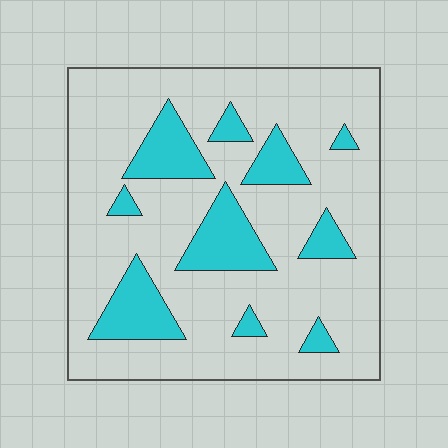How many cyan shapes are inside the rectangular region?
10.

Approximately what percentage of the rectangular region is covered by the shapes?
Approximately 20%.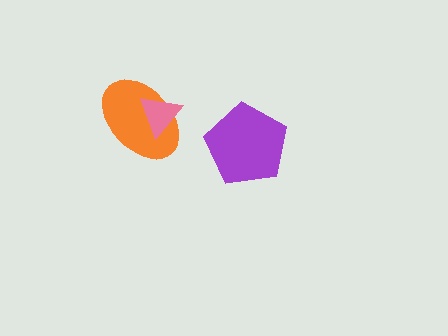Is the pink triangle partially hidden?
No, no other shape covers it.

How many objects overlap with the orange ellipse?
1 object overlaps with the orange ellipse.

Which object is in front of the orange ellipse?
The pink triangle is in front of the orange ellipse.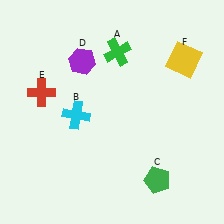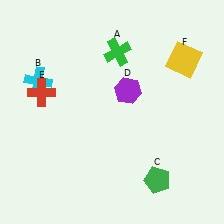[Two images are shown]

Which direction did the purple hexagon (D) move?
The purple hexagon (D) moved right.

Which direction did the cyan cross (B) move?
The cyan cross (B) moved left.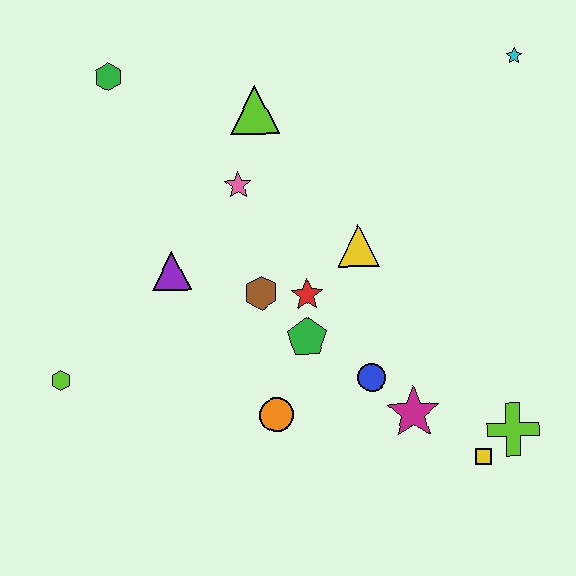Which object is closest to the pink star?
The lime triangle is closest to the pink star.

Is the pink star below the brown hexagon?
No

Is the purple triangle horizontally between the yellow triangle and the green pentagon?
No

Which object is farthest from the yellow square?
The green hexagon is farthest from the yellow square.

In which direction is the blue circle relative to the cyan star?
The blue circle is below the cyan star.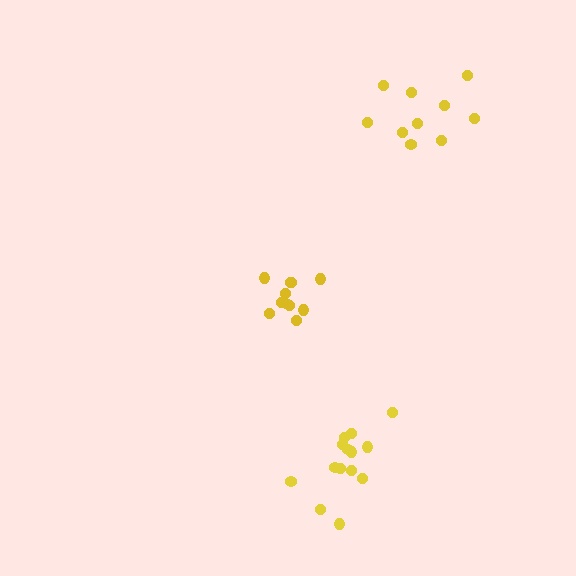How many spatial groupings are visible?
There are 3 spatial groupings.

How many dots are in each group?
Group 1: 11 dots, Group 2: 10 dots, Group 3: 14 dots (35 total).